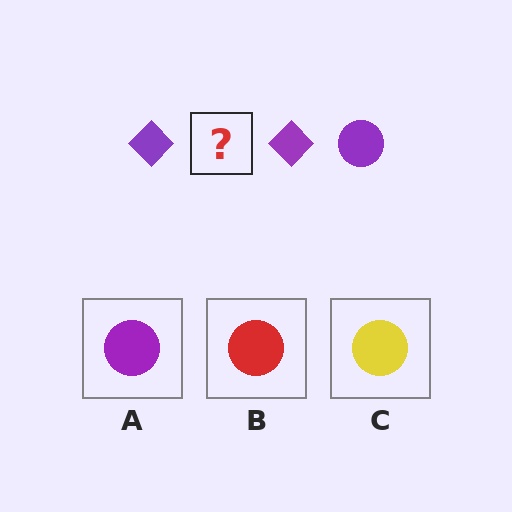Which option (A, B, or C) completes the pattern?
A.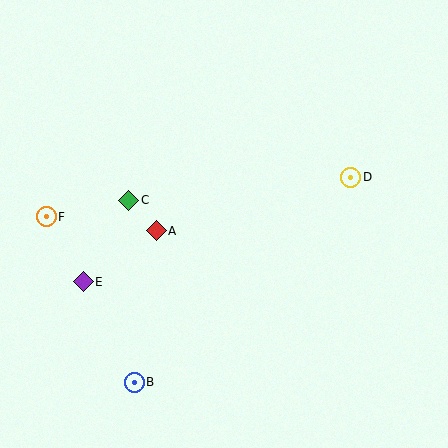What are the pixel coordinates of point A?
Point A is at (156, 231).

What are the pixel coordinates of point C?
Point C is at (129, 200).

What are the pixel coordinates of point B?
Point B is at (134, 382).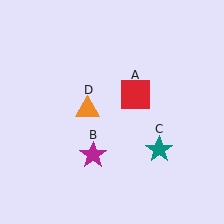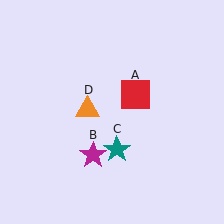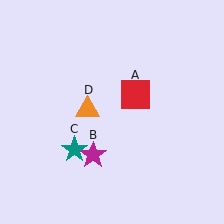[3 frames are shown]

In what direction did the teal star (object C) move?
The teal star (object C) moved left.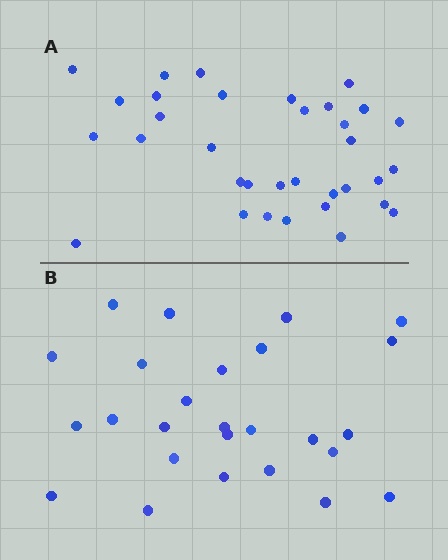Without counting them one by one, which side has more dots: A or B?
Region A (the top region) has more dots.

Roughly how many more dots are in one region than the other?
Region A has roughly 8 or so more dots than region B.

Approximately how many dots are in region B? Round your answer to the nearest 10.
About 30 dots. (The exact count is 26, which rounds to 30.)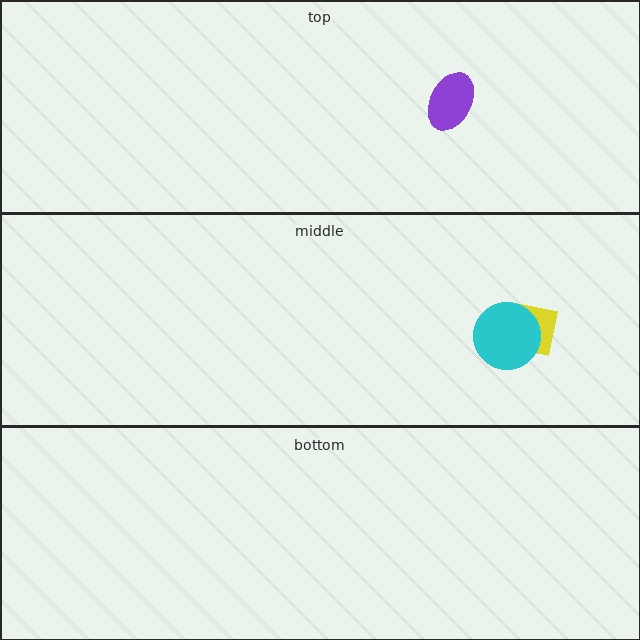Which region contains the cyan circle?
The middle region.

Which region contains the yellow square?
The middle region.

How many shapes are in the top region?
1.